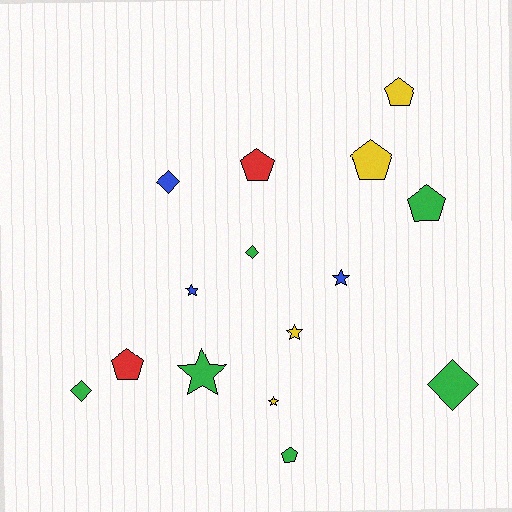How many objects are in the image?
There are 15 objects.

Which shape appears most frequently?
Pentagon, with 6 objects.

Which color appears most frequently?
Green, with 6 objects.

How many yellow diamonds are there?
There are no yellow diamonds.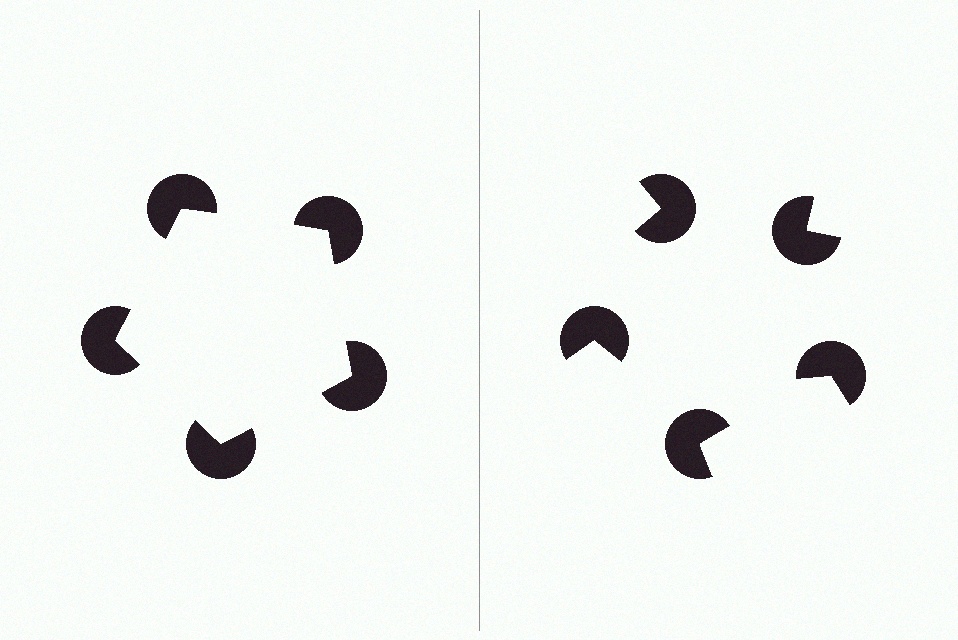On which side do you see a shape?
An illusory pentagon appears on the left side. On the right side the wedge cuts are rotated, so no coherent shape forms.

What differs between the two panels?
The pac-man discs are positioned identically on both sides; only the wedge orientations differ. On the left they align to a pentagon; on the right they are misaligned.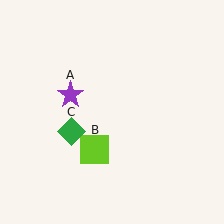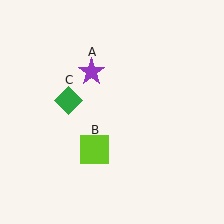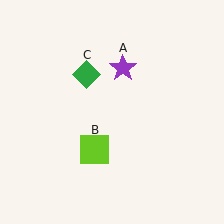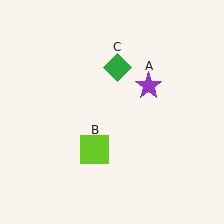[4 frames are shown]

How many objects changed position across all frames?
2 objects changed position: purple star (object A), green diamond (object C).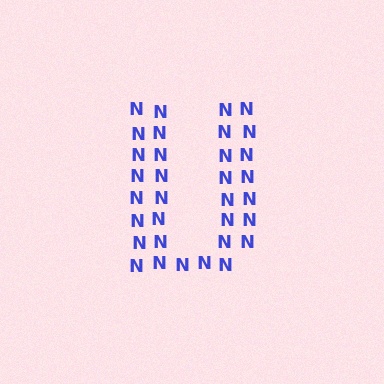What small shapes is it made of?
It is made of small letter N's.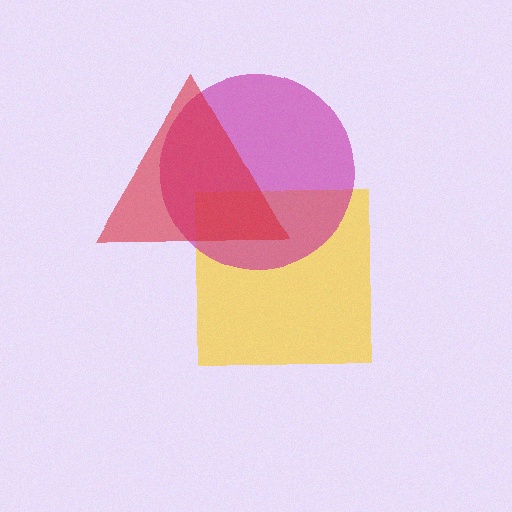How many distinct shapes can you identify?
There are 3 distinct shapes: a yellow square, a magenta circle, a red triangle.